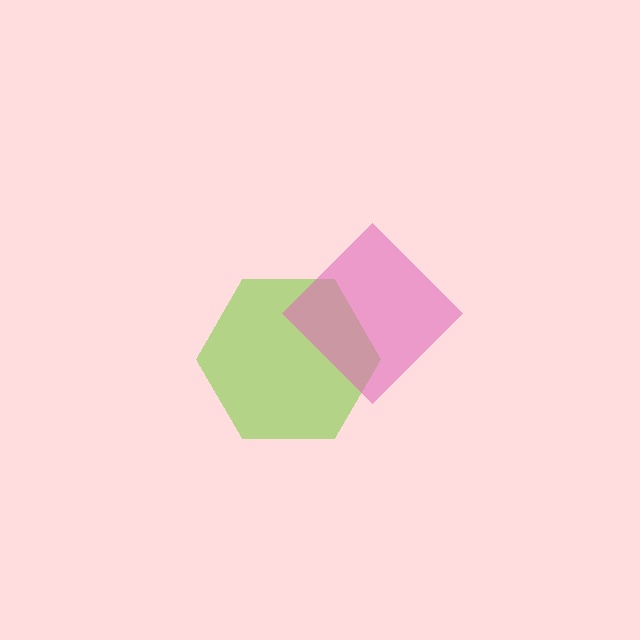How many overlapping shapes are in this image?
There are 2 overlapping shapes in the image.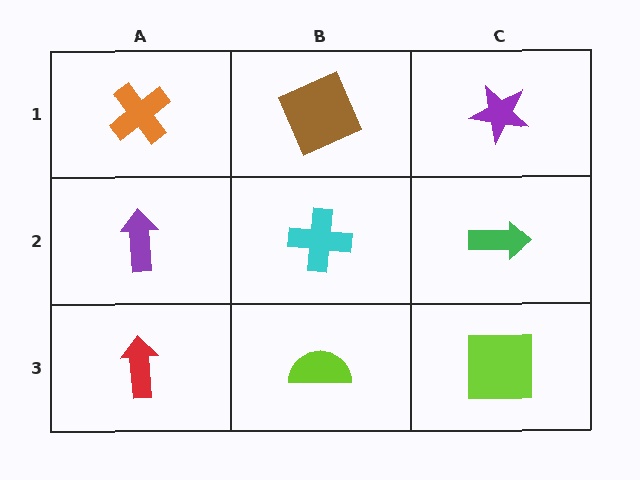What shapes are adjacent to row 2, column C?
A purple star (row 1, column C), a lime square (row 3, column C), a cyan cross (row 2, column B).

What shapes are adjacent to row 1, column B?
A cyan cross (row 2, column B), an orange cross (row 1, column A), a purple star (row 1, column C).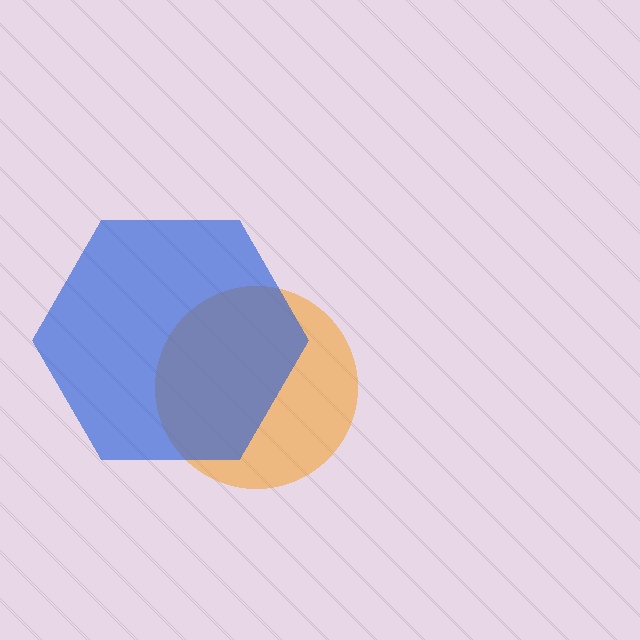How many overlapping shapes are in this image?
There are 2 overlapping shapes in the image.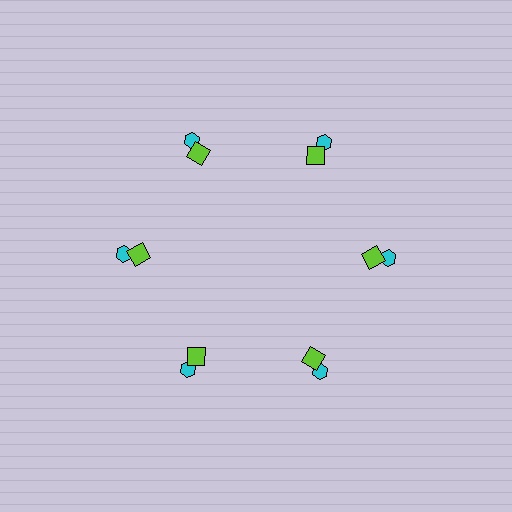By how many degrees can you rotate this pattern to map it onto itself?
The pattern maps onto itself every 60 degrees of rotation.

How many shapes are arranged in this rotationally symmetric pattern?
There are 12 shapes, arranged in 6 groups of 2.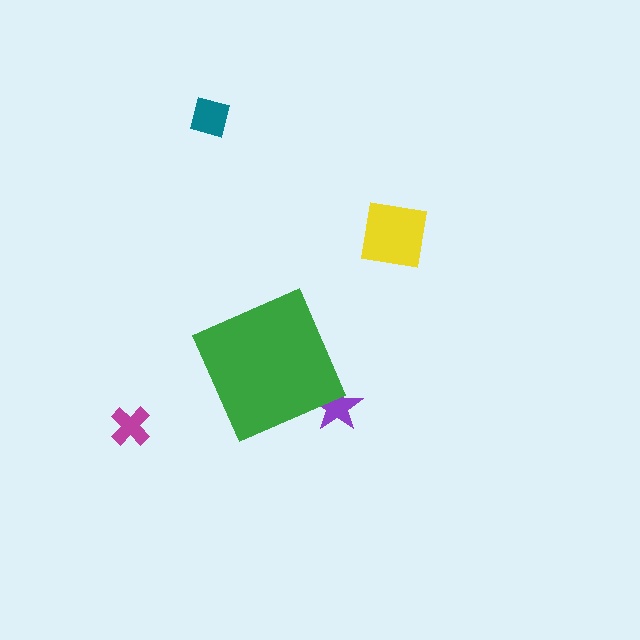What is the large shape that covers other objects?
A green diamond.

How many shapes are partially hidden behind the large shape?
1 shape is partially hidden.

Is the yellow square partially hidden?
No, the yellow square is fully visible.